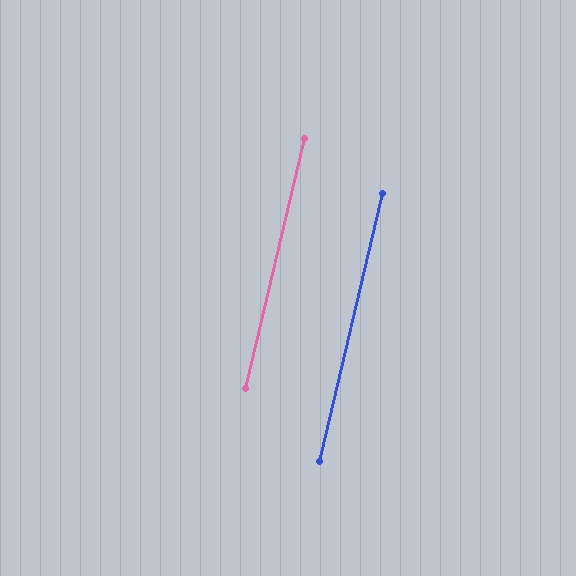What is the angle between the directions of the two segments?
Approximately 0 degrees.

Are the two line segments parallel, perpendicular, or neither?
Parallel — their directions differ by only 0.2°.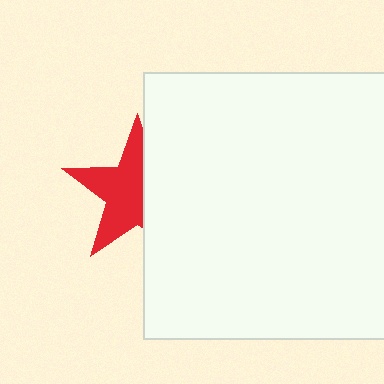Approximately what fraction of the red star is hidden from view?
Roughly 41% of the red star is hidden behind the white square.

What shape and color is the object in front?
The object in front is a white square.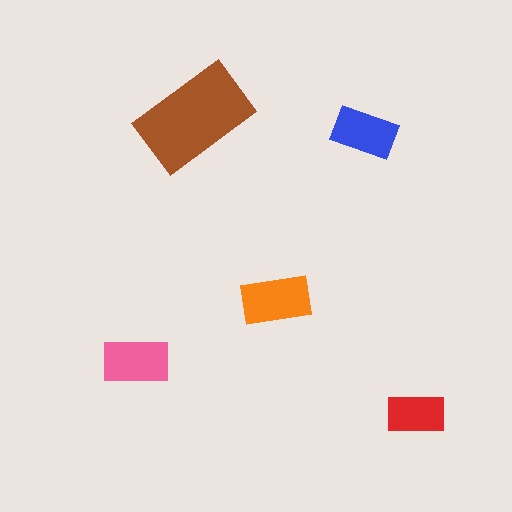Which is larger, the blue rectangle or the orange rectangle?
The orange one.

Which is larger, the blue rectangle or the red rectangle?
The blue one.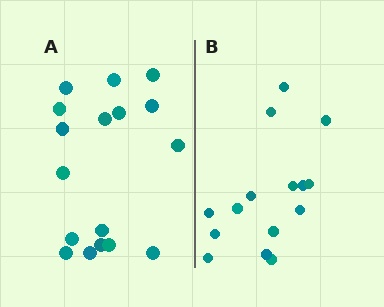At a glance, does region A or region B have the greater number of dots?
Region A (the left region) has more dots.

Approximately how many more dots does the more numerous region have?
Region A has just a few more — roughly 2 or 3 more dots than region B.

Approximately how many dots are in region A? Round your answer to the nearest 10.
About 20 dots. (The exact count is 17, which rounds to 20.)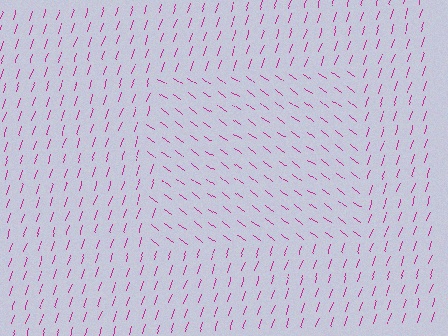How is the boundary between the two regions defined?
The boundary is defined purely by a change in line orientation (approximately 72 degrees difference). All lines are the same color and thickness.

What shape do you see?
I see a rectangle.